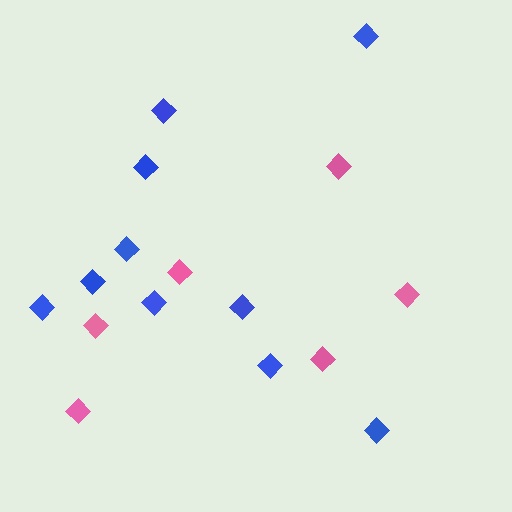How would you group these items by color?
There are 2 groups: one group of blue diamonds (10) and one group of pink diamonds (6).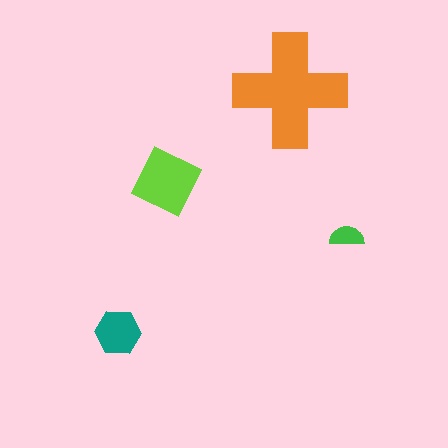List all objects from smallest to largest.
The green semicircle, the teal hexagon, the lime diamond, the orange cross.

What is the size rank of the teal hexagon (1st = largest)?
3rd.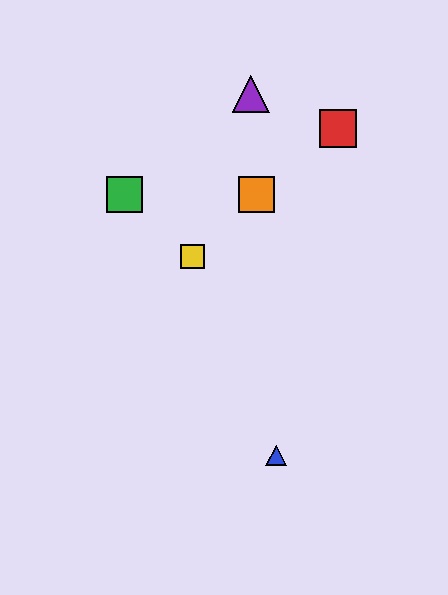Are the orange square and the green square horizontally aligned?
Yes, both are at y≈195.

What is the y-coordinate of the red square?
The red square is at y≈129.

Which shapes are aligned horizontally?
The green square, the orange square are aligned horizontally.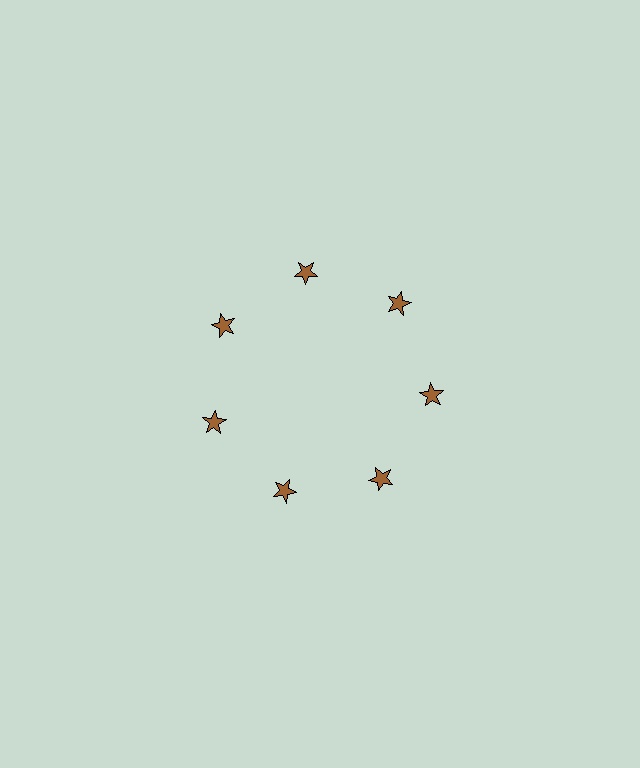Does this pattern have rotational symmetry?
Yes, this pattern has 7-fold rotational symmetry. It looks the same after rotating 51 degrees around the center.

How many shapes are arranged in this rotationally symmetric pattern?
There are 7 shapes, arranged in 7 groups of 1.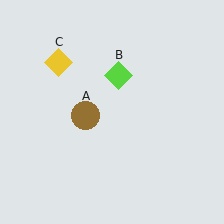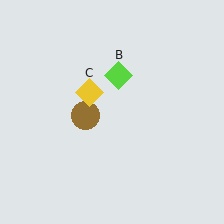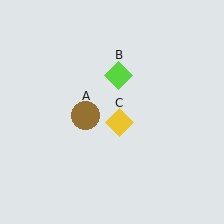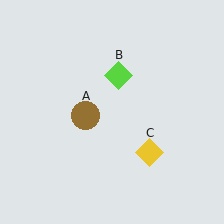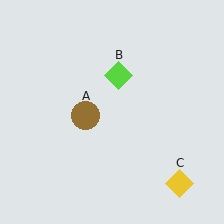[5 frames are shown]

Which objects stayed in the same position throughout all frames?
Brown circle (object A) and lime diamond (object B) remained stationary.